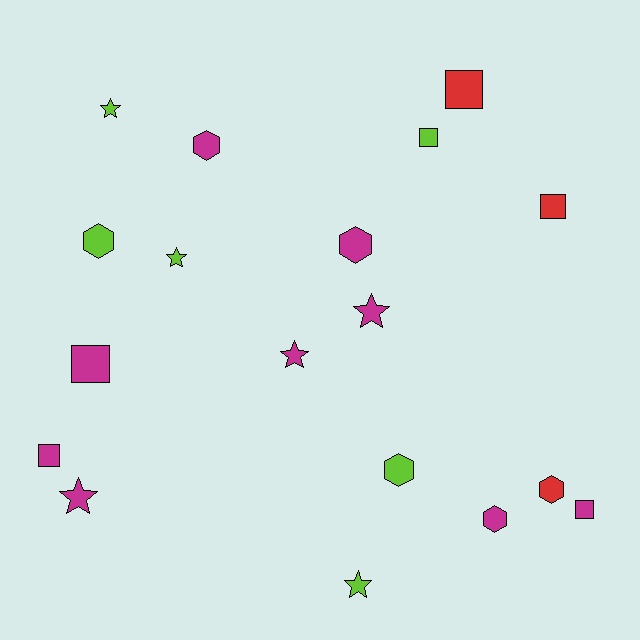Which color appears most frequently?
Magenta, with 9 objects.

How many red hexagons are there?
There is 1 red hexagon.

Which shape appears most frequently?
Hexagon, with 6 objects.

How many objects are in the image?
There are 18 objects.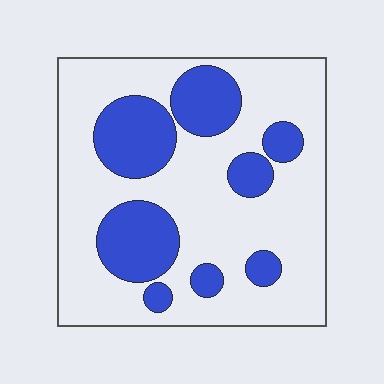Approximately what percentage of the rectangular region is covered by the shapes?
Approximately 30%.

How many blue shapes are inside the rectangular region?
8.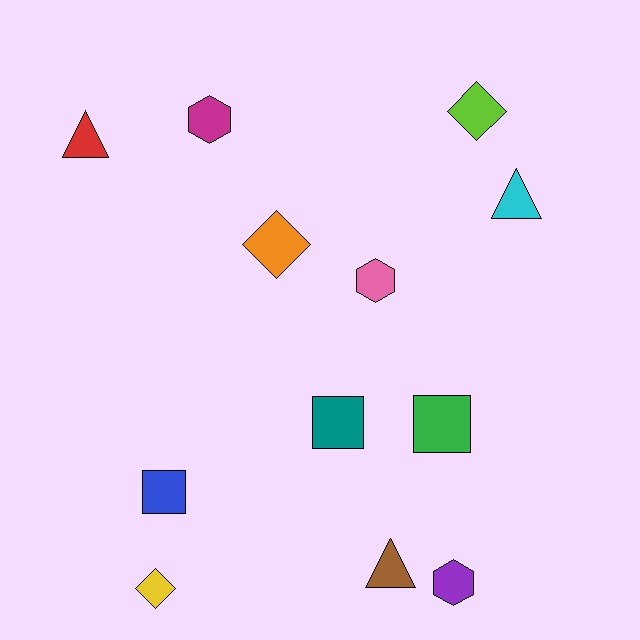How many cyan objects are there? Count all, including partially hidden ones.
There is 1 cyan object.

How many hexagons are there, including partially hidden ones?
There are 3 hexagons.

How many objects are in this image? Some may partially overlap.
There are 12 objects.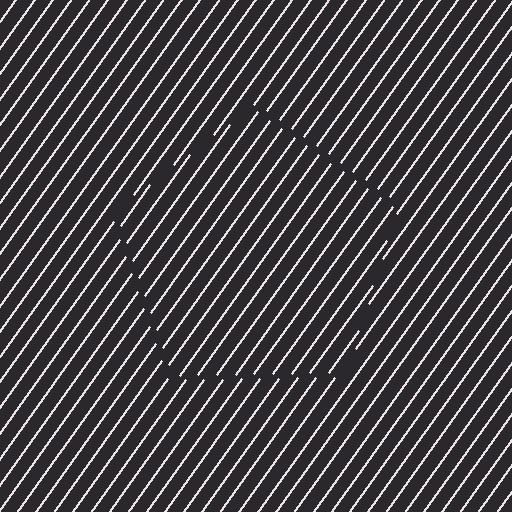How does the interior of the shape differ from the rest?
The interior of the shape contains the same grating, shifted by half a period — the contour is defined by the phase discontinuity where line-ends from the inner and outer gratings abut.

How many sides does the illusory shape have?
5 sides — the line-ends trace a pentagon.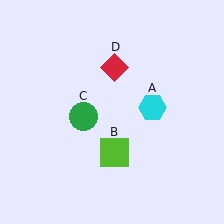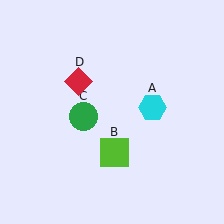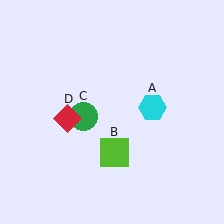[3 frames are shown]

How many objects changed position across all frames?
1 object changed position: red diamond (object D).